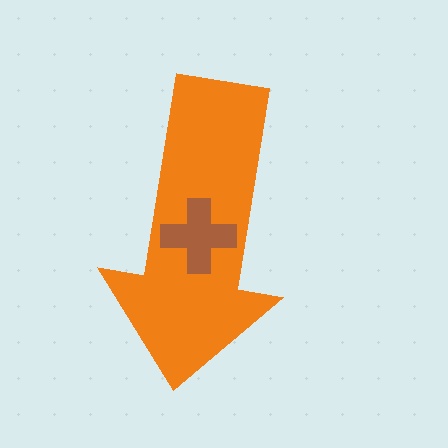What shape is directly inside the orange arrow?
The brown cross.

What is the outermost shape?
The orange arrow.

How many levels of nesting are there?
2.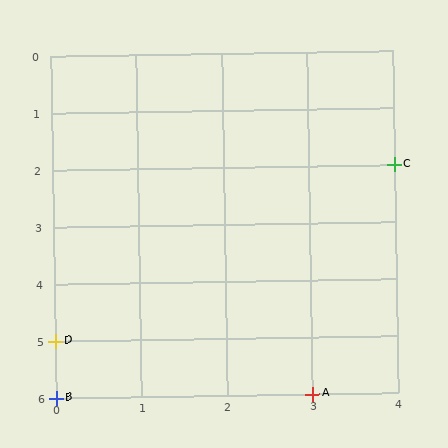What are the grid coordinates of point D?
Point D is at grid coordinates (0, 5).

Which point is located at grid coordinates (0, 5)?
Point D is at (0, 5).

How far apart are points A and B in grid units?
Points A and B are 3 columns apart.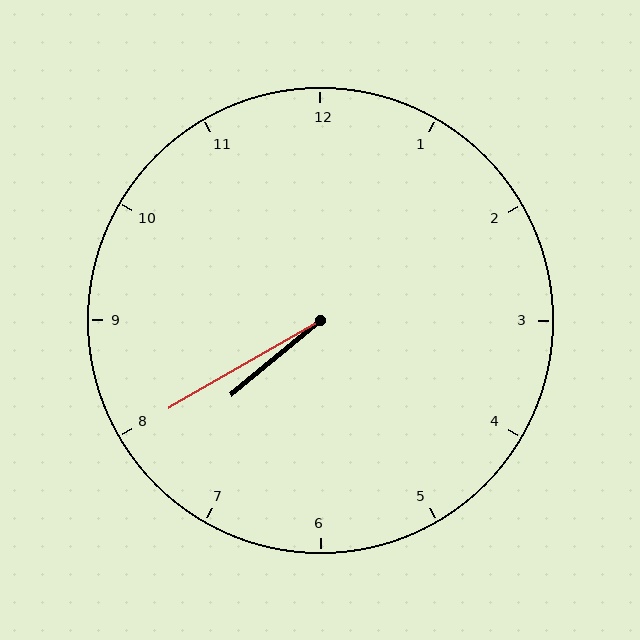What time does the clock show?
7:40.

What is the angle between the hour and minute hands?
Approximately 10 degrees.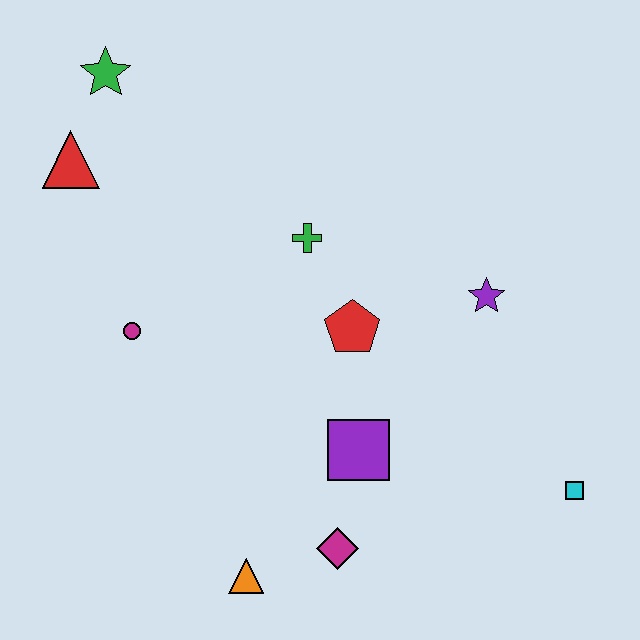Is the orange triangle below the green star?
Yes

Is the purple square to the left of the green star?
No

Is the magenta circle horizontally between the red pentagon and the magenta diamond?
No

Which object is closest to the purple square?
The magenta diamond is closest to the purple square.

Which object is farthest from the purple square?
The green star is farthest from the purple square.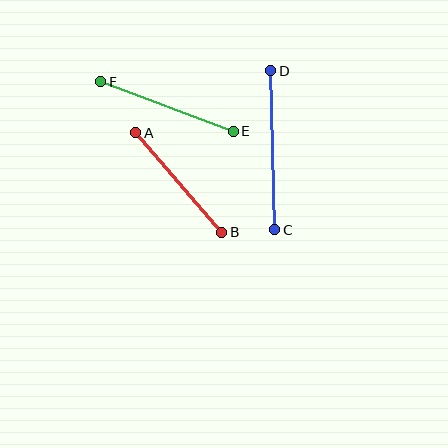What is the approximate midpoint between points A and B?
The midpoint is at approximately (179, 183) pixels.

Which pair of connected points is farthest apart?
Points C and D are farthest apart.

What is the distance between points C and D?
The distance is approximately 159 pixels.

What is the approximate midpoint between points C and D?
The midpoint is at approximately (273, 150) pixels.